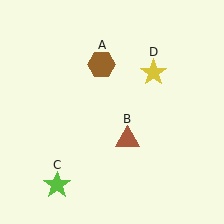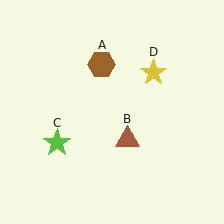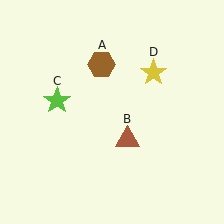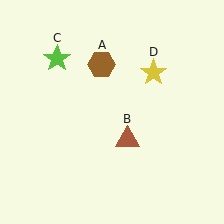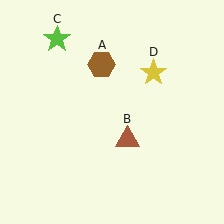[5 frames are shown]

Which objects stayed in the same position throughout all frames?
Brown hexagon (object A) and brown triangle (object B) and yellow star (object D) remained stationary.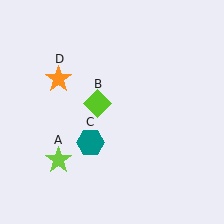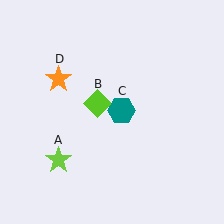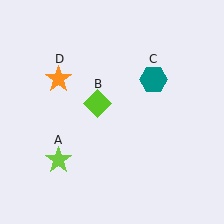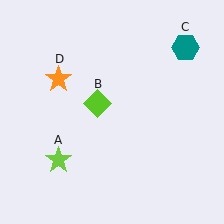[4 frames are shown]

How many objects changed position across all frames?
1 object changed position: teal hexagon (object C).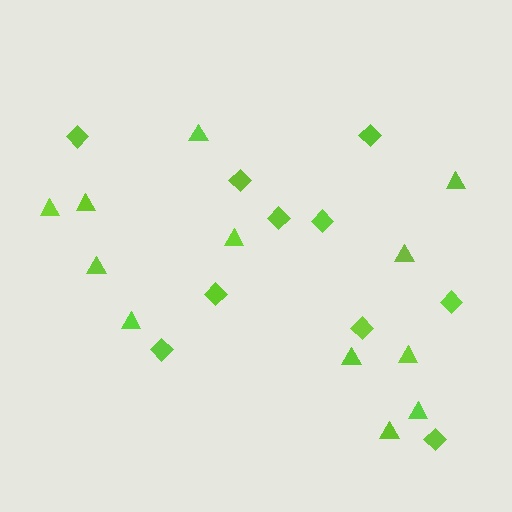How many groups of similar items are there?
There are 2 groups: one group of diamonds (10) and one group of triangles (12).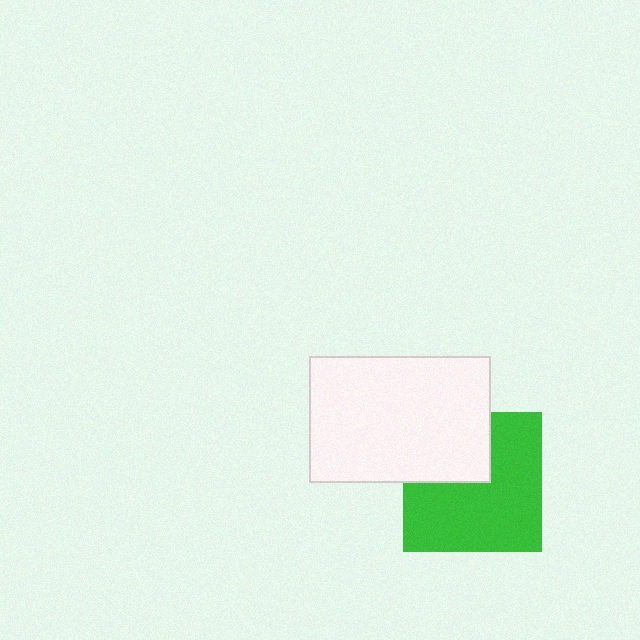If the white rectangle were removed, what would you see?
You would see the complete green square.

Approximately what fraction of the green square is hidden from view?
Roughly 33% of the green square is hidden behind the white rectangle.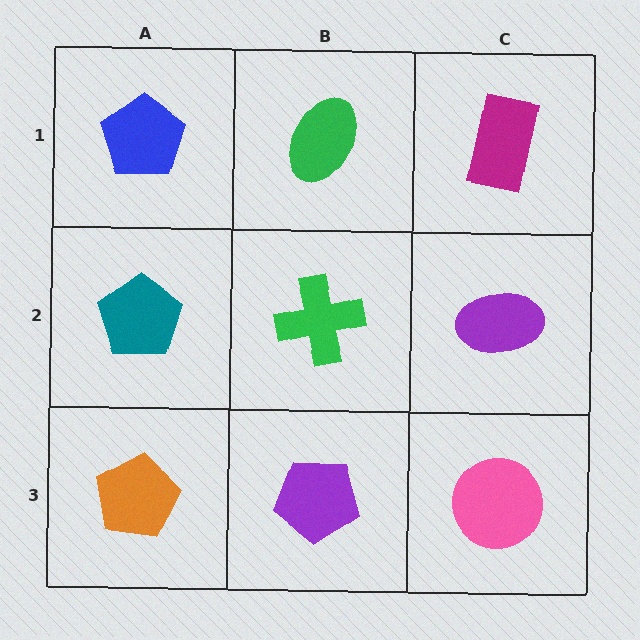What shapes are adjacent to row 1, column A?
A teal pentagon (row 2, column A), a green ellipse (row 1, column B).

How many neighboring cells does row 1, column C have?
2.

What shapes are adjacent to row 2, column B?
A green ellipse (row 1, column B), a purple pentagon (row 3, column B), a teal pentagon (row 2, column A), a purple ellipse (row 2, column C).